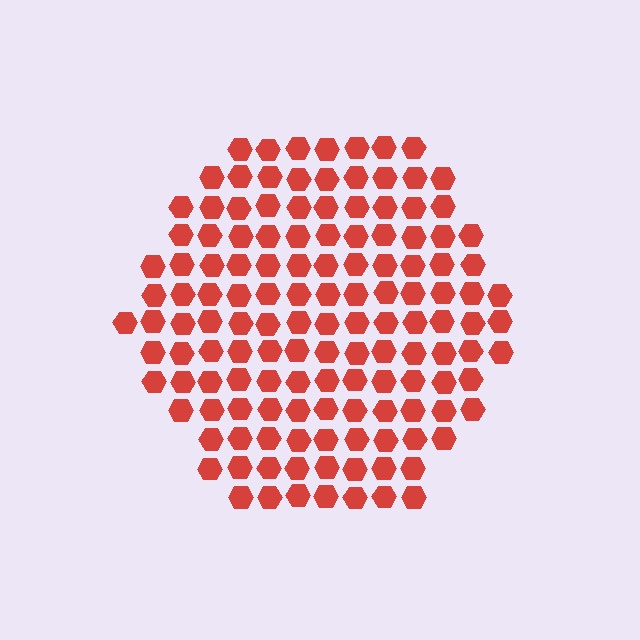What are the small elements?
The small elements are hexagons.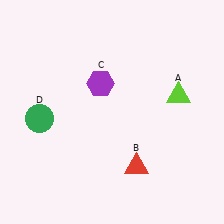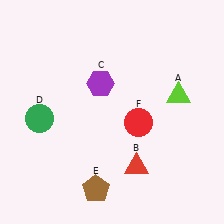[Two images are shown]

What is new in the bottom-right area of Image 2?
A red circle (F) was added in the bottom-right area of Image 2.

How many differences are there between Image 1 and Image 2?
There are 2 differences between the two images.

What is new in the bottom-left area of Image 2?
A brown pentagon (E) was added in the bottom-left area of Image 2.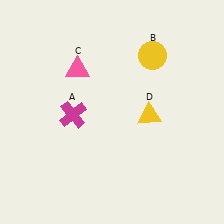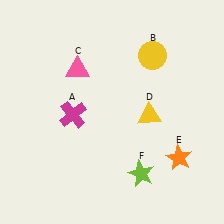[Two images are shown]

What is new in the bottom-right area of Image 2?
An orange star (E) was added in the bottom-right area of Image 2.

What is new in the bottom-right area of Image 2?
A lime star (F) was added in the bottom-right area of Image 2.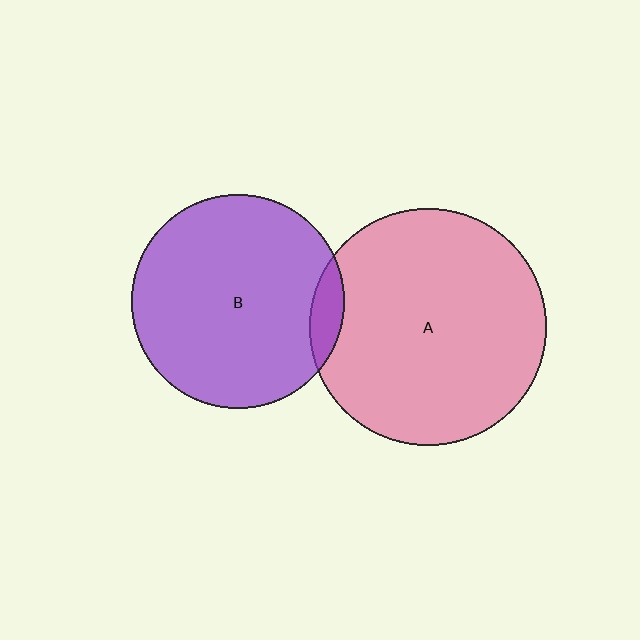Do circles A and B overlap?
Yes.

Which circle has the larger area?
Circle A (pink).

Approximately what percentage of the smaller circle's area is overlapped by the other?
Approximately 5%.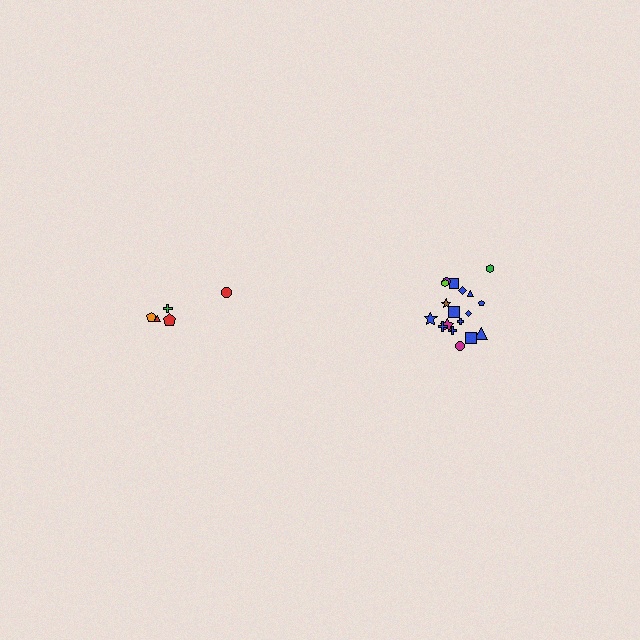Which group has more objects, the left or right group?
The right group.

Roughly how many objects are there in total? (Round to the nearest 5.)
Roughly 25 objects in total.